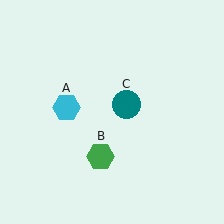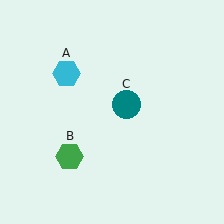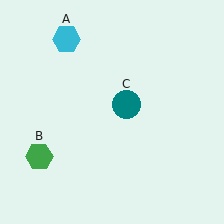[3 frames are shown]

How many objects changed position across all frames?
2 objects changed position: cyan hexagon (object A), green hexagon (object B).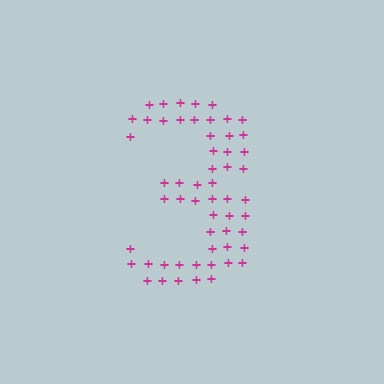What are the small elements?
The small elements are plus signs.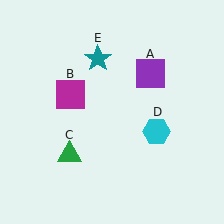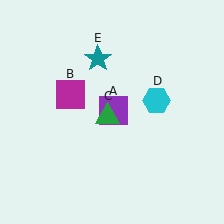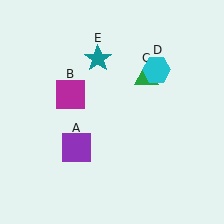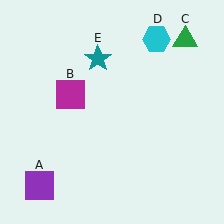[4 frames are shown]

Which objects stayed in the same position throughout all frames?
Magenta square (object B) and teal star (object E) remained stationary.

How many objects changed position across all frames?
3 objects changed position: purple square (object A), green triangle (object C), cyan hexagon (object D).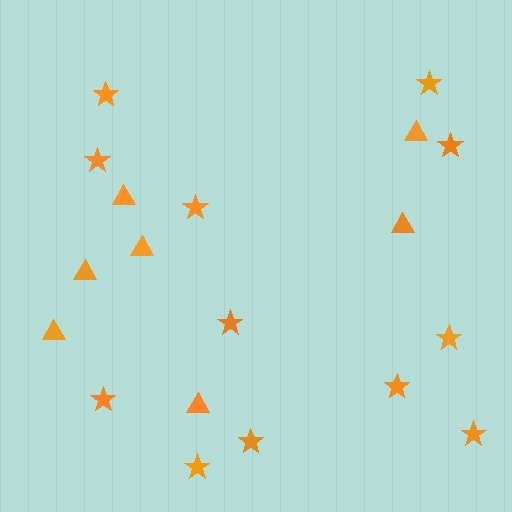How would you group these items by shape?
There are 2 groups: one group of stars (12) and one group of triangles (7).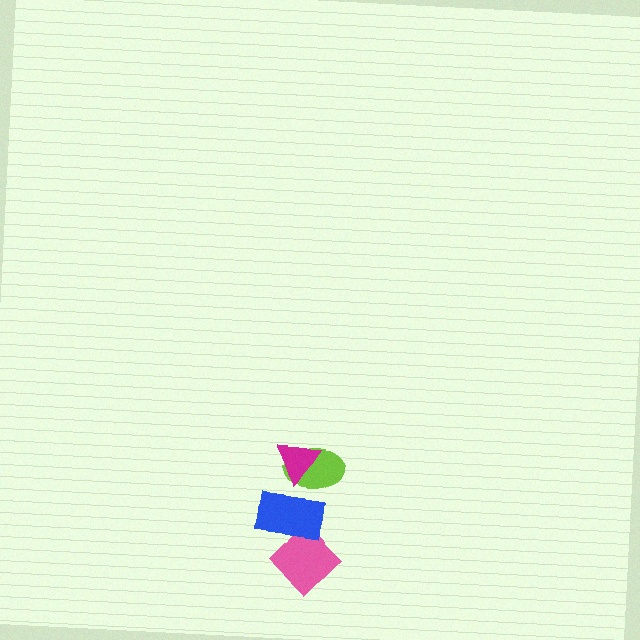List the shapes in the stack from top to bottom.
From top to bottom: the magenta triangle, the lime ellipse, the blue rectangle, the pink diamond.